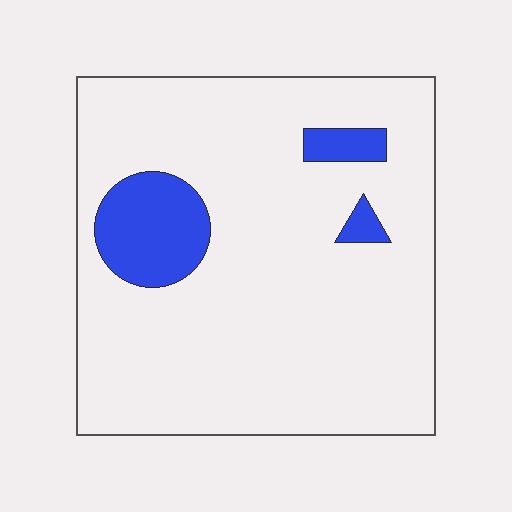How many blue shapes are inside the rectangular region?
3.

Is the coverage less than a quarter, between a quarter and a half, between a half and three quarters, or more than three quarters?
Less than a quarter.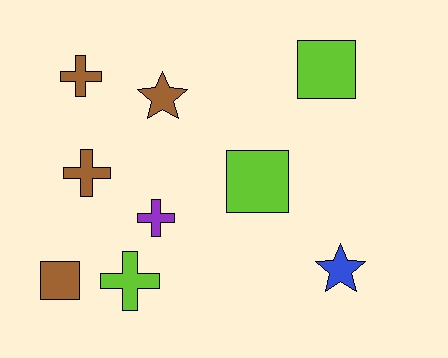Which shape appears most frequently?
Cross, with 4 objects.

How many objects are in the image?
There are 9 objects.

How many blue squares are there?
There are no blue squares.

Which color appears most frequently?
Brown, with 4 objects.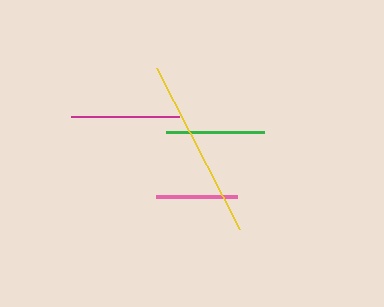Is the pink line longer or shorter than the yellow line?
The yellow line is longer than the pink line.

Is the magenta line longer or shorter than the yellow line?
The yellow line is longer than the magenta line.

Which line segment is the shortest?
The pink line is the shortest at approximately 80 pixels.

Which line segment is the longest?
The yellow line is the longest at approximately 181 pixels.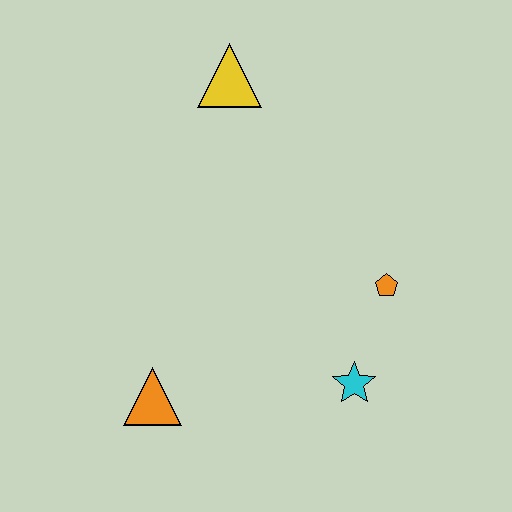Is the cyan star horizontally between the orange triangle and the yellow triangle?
No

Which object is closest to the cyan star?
The orange pentagon is closest to the cyan star.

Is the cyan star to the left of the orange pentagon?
Yes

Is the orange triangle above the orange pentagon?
No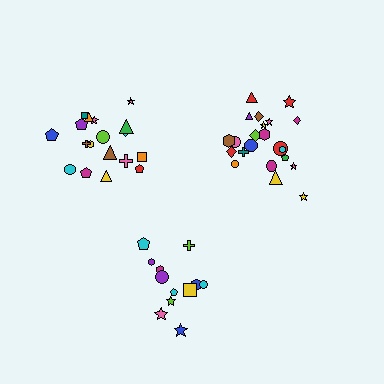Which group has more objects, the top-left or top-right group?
The top-right group.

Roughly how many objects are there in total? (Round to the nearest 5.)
Roughly 50 objects in total.